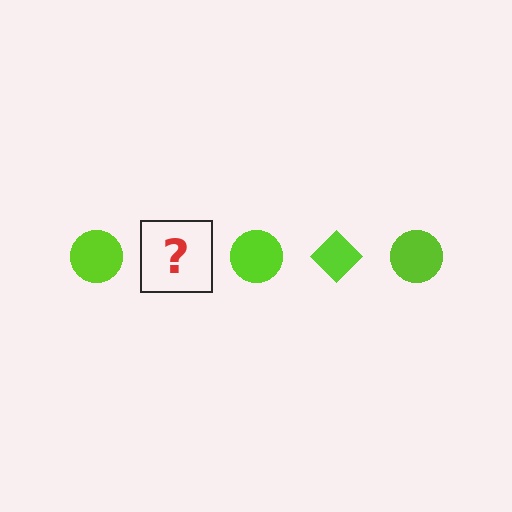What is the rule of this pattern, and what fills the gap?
The rule is that the pattern cycles through circle, diamond shapes in lime. The gap should be filled with a lime diamond.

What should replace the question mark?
The question mark should be replaced with a lime diamond.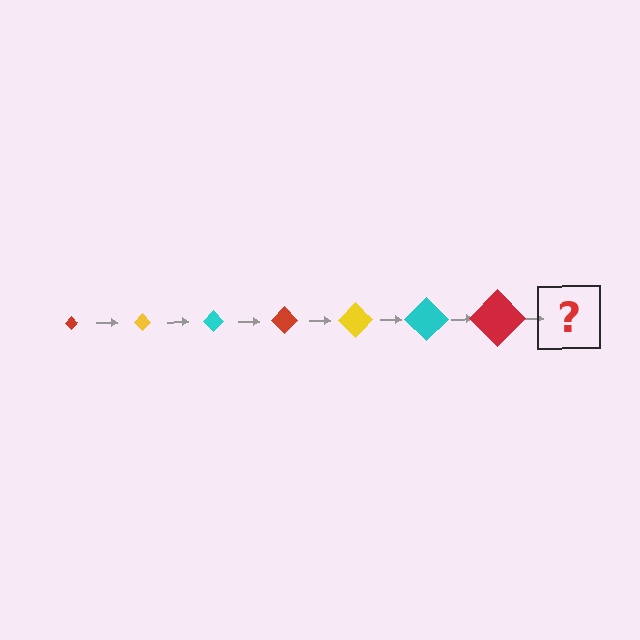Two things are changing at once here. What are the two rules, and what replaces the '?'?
The two rules are that the diamond grows larger each step and the color cycles through red, yellow, and cyan. The '?' should be a yellow diamond, larger than the previous one.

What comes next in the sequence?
The next element should be a yellow diamond, larger than the previous one.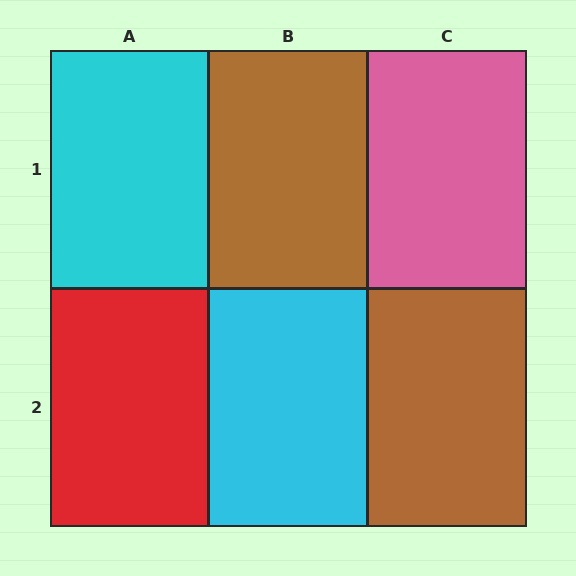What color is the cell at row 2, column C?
Brown.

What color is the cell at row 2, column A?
Red.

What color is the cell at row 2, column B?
Cyan.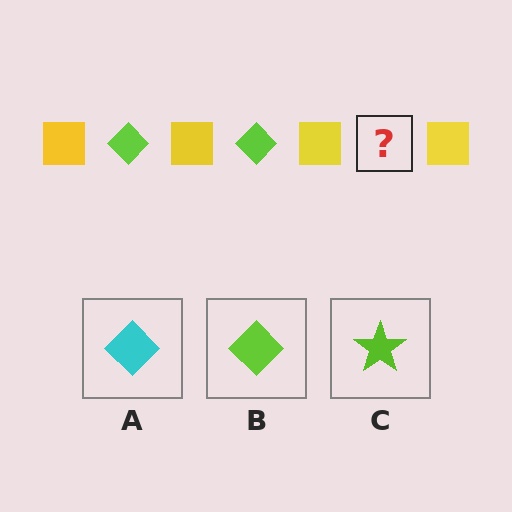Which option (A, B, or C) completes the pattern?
B.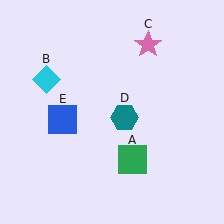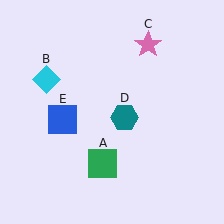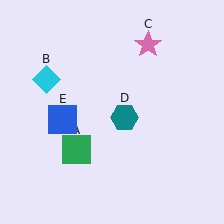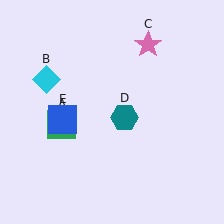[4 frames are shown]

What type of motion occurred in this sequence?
The green square (object A) rotated clockwise around the center of the scene.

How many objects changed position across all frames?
1 object changed position: green square (object A).